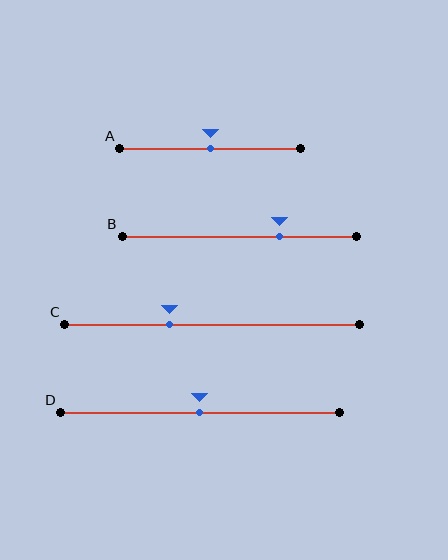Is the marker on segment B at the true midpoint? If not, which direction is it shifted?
No, the marker on segment B is shifted to the right by about 17% of the segment length.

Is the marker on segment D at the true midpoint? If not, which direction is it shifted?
Yes, the marker on segment D is at the true midpoint.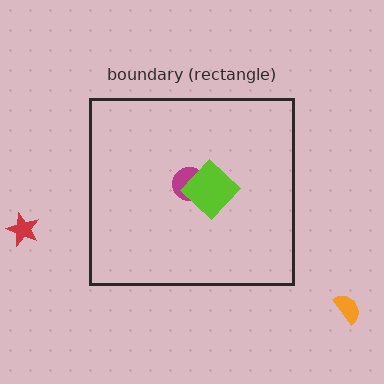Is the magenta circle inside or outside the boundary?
Inside.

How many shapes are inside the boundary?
2 inside, 2 outside.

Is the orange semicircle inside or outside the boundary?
Outside.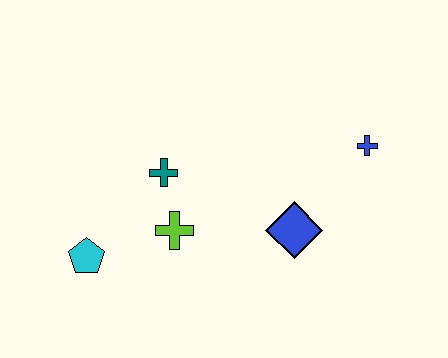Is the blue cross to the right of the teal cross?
Yes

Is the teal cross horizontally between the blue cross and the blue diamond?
No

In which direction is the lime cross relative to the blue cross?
The lime cross is to the left of the blue cross.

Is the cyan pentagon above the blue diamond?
No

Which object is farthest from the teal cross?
The blue cross is farthest from the teal cross.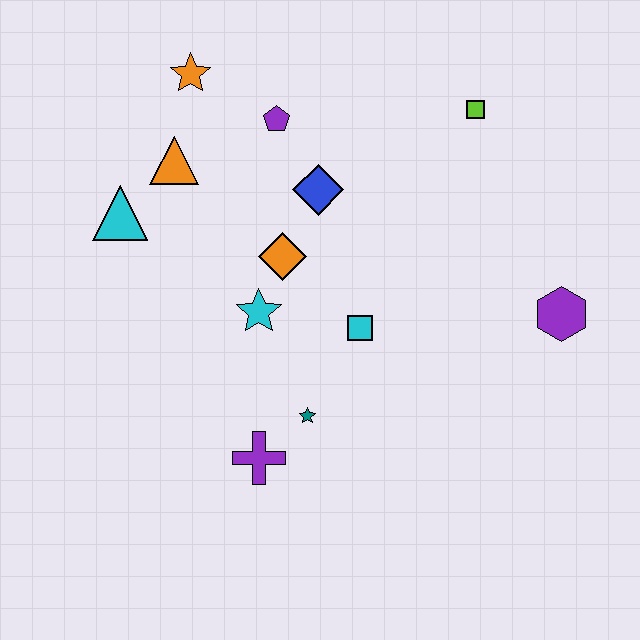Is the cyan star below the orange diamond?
Yes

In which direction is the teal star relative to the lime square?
The teal star is below the lime square.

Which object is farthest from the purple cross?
The lime square is farthest from the purple cross.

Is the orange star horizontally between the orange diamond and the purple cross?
No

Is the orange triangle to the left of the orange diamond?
Yes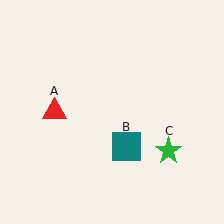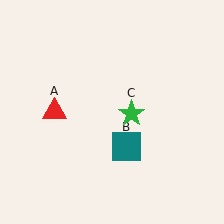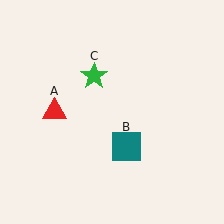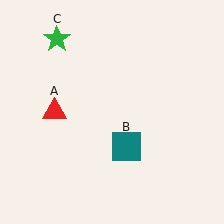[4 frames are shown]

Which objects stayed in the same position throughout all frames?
Red triangle (object A) and teal square (object B) remained stationary.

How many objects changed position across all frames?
1 object changed position: green star (object C).